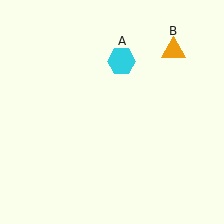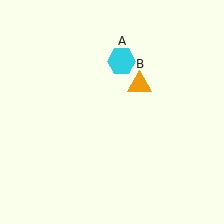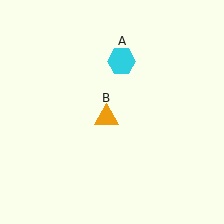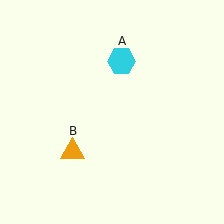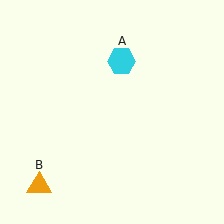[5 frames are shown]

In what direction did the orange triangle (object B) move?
The orange triangle (object B) moved down and to the left.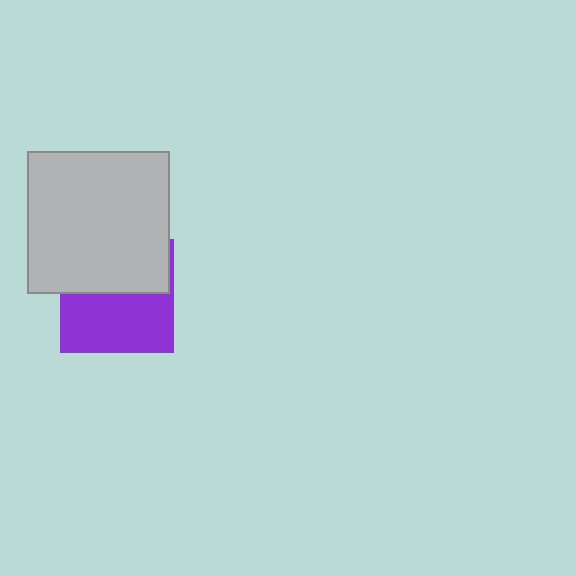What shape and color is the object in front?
The object in front is a light gray square.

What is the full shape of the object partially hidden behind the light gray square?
The partially hidden object is a purple square.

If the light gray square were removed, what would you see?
You would see the complete purple square.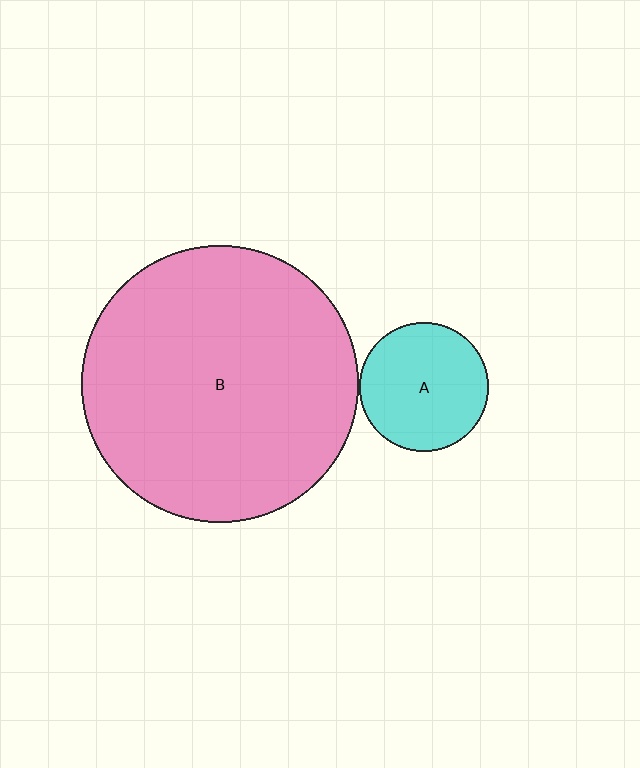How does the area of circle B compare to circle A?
Approximately 4.6 times.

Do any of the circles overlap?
No, none of the circles overlap.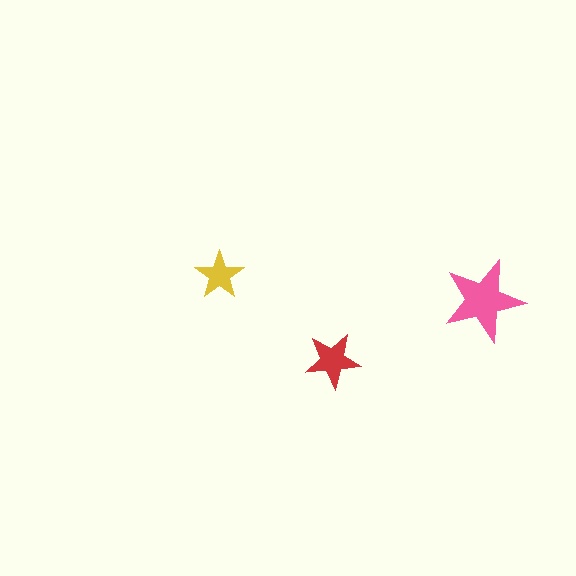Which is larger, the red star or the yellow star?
The red one.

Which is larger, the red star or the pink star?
The pink one.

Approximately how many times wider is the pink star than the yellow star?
About 1.5 times wider.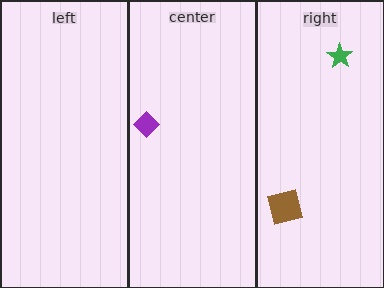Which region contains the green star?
The right region.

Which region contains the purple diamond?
The center region.